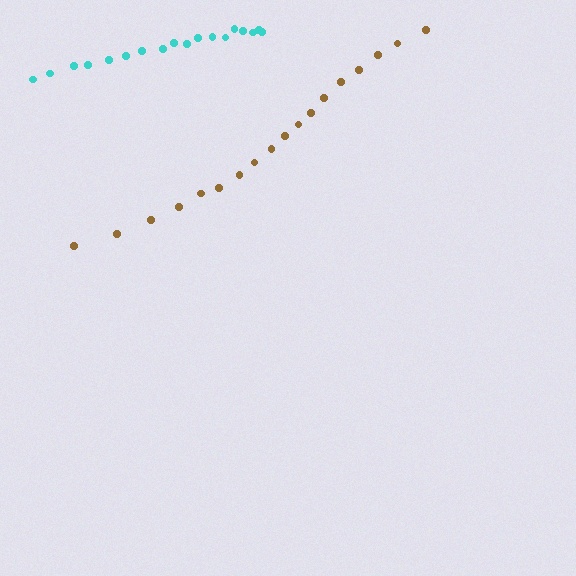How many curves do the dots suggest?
There are 2 distinct paths.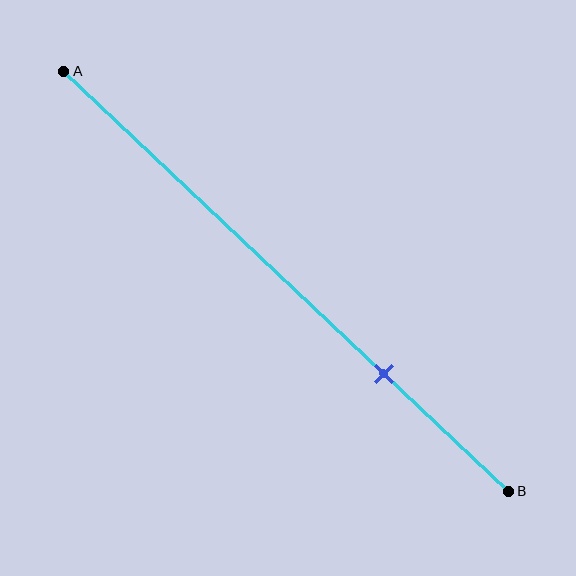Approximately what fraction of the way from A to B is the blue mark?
The blue mark is approximately 70% of the way from A to B.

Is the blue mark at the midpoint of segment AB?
No, the mark is at about 70% from A, not at the 50% midpoint.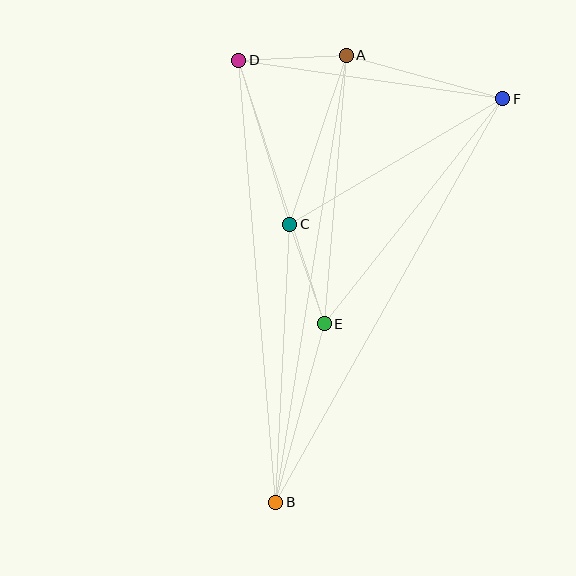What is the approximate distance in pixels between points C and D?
The distance between C and D is approximately 172 pixels.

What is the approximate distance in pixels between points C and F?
The distance between C and F is approximately 247 pixels.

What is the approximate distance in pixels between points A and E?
The distance between A and E is approximately 270 pixels.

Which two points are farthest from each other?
Points B and F are farthest from each other.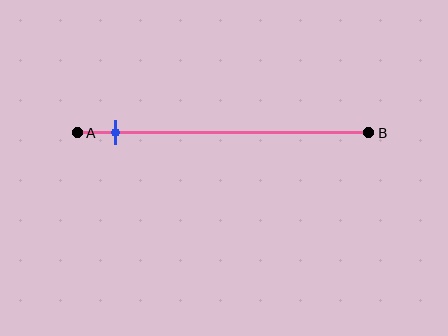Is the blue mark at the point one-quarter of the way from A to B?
No, the mark is at about 15% from A, not at the 25% one-quarter point.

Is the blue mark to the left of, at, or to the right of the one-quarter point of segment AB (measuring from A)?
The blue mark is to the left of the one-quarter point of segment AB.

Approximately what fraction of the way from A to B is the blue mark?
The blue mark is approximately 15% of the way from A to B.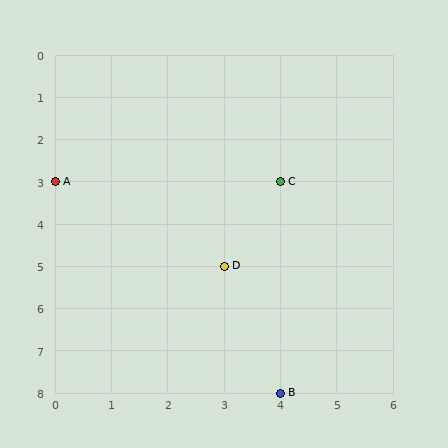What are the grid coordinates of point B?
Point B is at grid coordinates (4, 8).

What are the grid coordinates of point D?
Point D is at grid coordinates (3, 5).